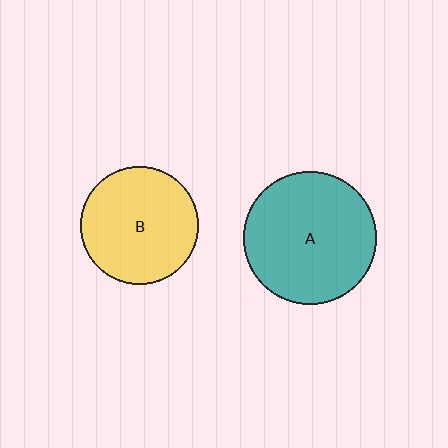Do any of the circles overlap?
No, none of the circles overlap.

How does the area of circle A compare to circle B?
Approximately 1.3 times.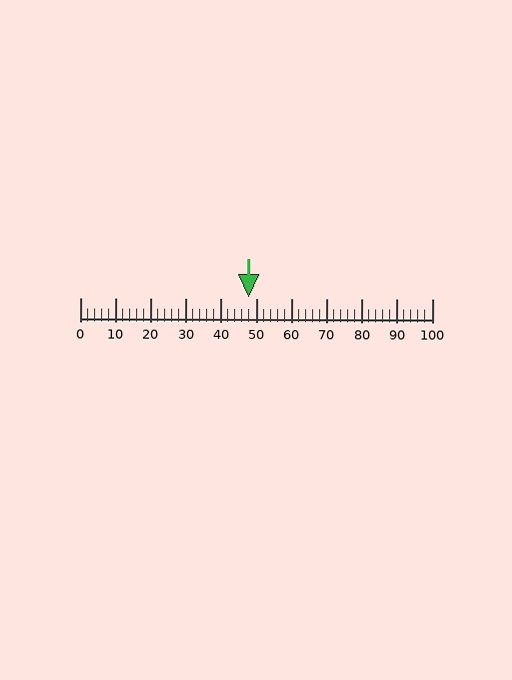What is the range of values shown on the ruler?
The ruler shows values from 0 to 100.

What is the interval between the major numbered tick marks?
The major tick marks are spaced 10 units apart.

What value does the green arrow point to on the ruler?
The green arrow points to approximately 48.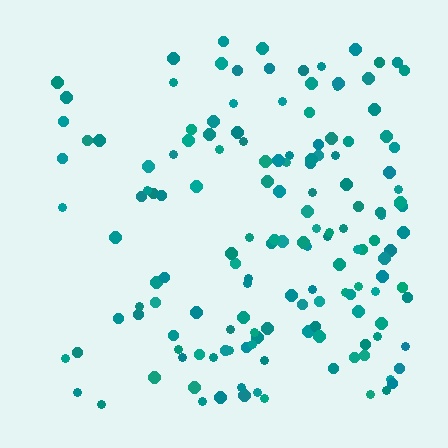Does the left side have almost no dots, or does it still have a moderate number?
Still a moderate number, just noticeably fewer than the right.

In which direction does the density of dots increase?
From left to right, with the right side densest.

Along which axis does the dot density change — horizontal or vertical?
Horizontal.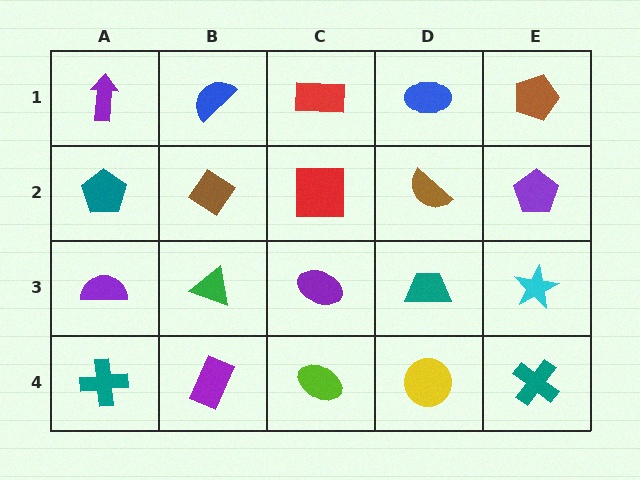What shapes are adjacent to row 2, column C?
A red rectangle (row 1, column C), a purple ellipse (row 3, column C), a brown diamond (row 2, column B), a brown semicircle (row 2, column D).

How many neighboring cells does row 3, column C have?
4.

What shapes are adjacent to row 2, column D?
A blue ellipse (row 1, column D), a teal trapezoid (row 3, column D), a red square (row 2, column C), a purple pentagon (row 2, column E).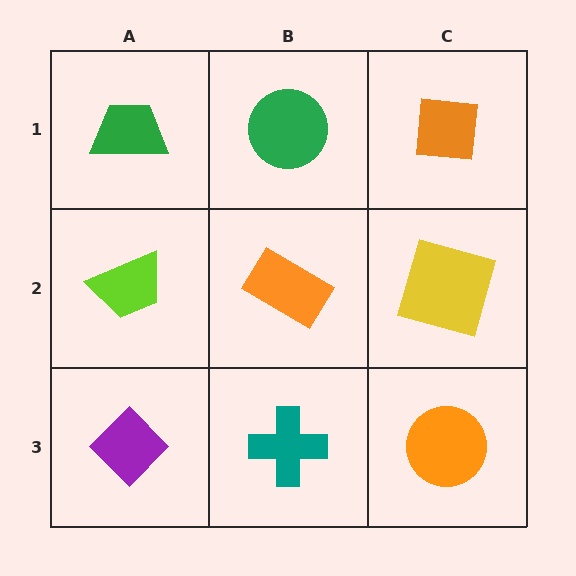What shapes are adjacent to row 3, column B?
An orange rectangle (row 2, column B), a purple diamond (row 3, column A), an orange circle (row 3, column C).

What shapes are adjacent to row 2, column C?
An orange square (row 1, column C), an orange circle (row 3, column C), an orange rectangle (row 2, column B).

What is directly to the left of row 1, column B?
A green trapezoid.